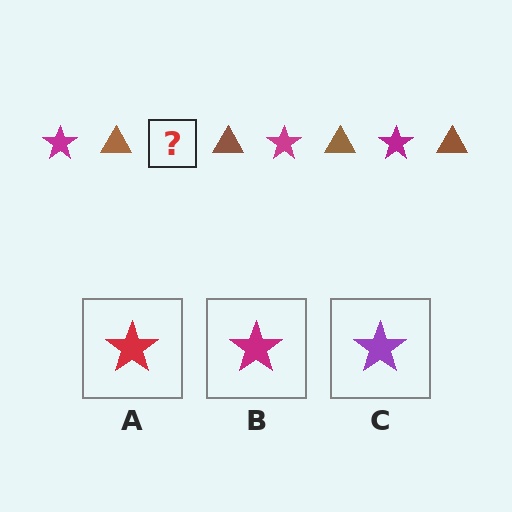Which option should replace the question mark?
Option B.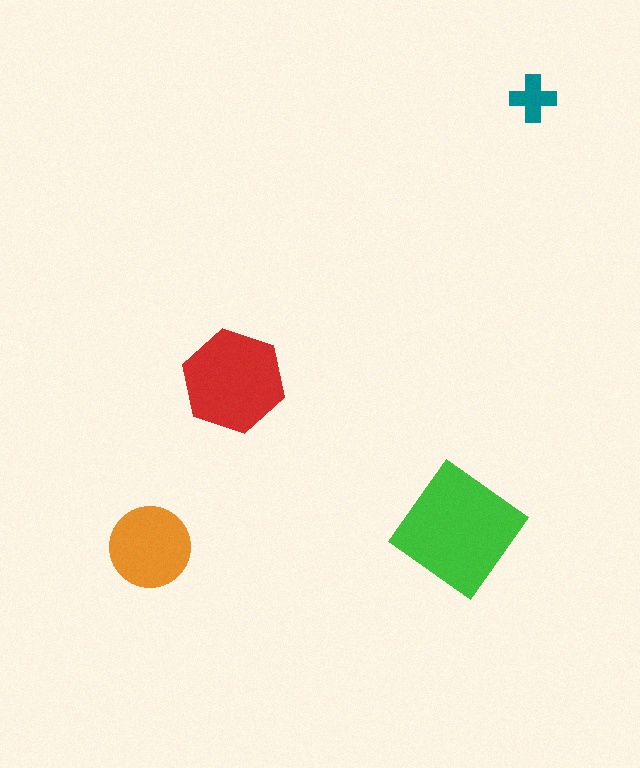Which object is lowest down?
The orange circle is bottommost.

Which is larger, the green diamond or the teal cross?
The green diamond.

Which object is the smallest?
The teal cross.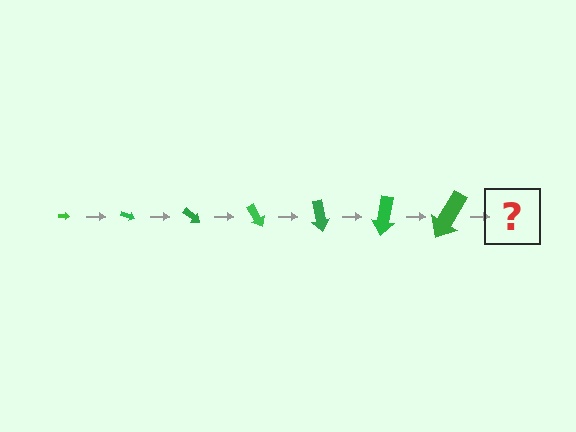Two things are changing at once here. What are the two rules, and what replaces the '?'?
The two rules are that the arrow grows larger each step and it rotates 20 degrees each step. The '?' should be an arrow, larger than the previous one and rotated 140 degrees from the start.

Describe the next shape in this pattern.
It should be an arrow, larger than the previous one and rotated 140 degrees from the start.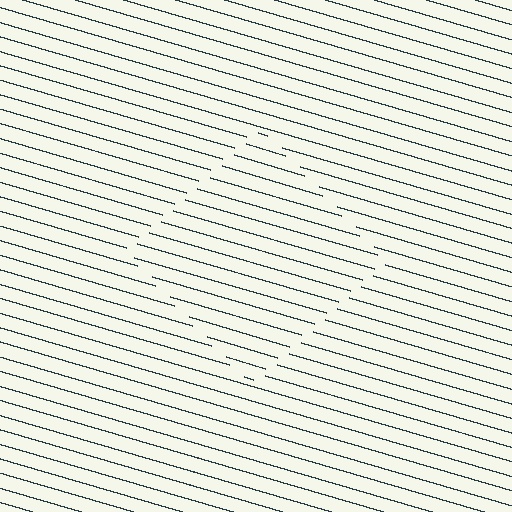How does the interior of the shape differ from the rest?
The interior of the shape contains the same grating, shifted by half a period — the contour is defined by the phase discontinuity where line-ends from the inner and outer gratings abut.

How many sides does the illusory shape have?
4 sides — the line-ends trace a square.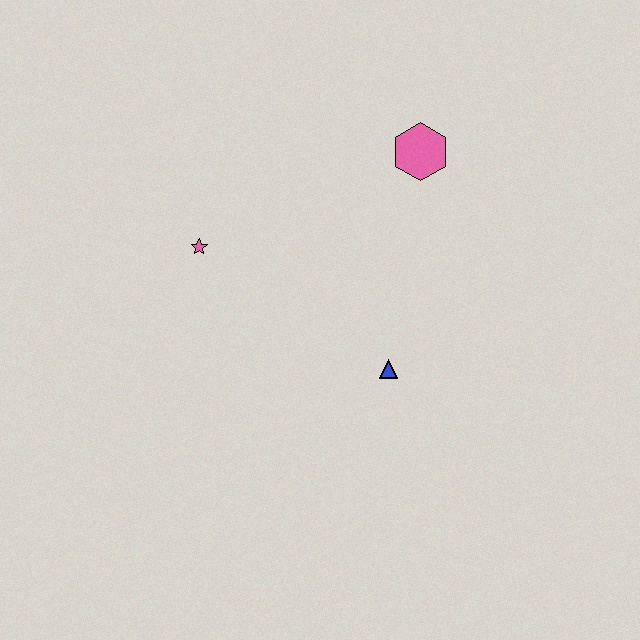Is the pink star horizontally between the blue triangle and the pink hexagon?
No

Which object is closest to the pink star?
The blue triangle is closest to the pink star.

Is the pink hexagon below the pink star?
No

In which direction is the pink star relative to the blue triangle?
The pink star is to the left of the blue triangle.